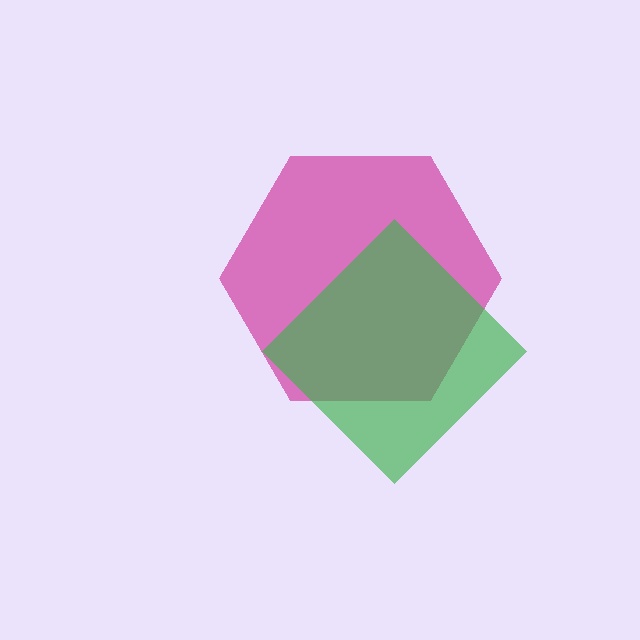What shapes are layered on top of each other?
The layered shapes are: a magenta hexagon, a green diamond.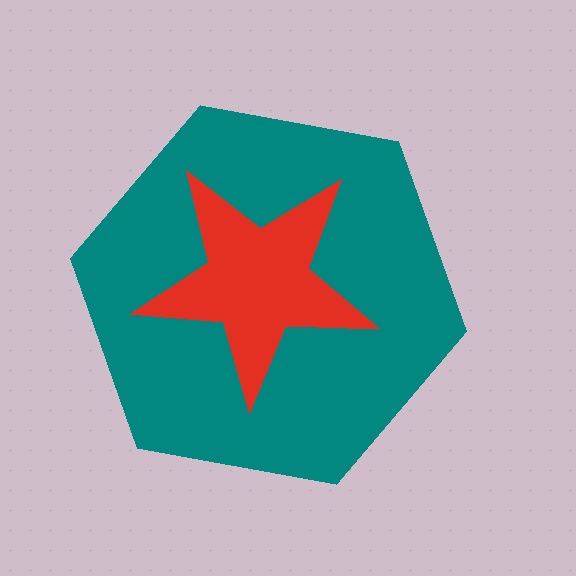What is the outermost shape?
The teal hexagon.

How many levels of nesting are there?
2.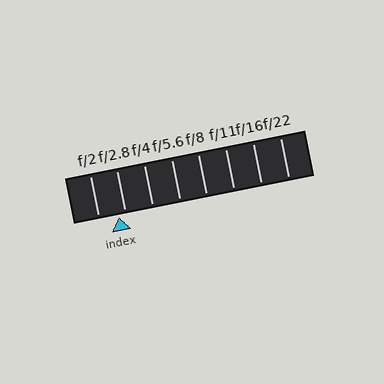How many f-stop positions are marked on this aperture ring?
There are 8 f-stop positions marked.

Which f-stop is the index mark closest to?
The index mark is closest to f/2.8.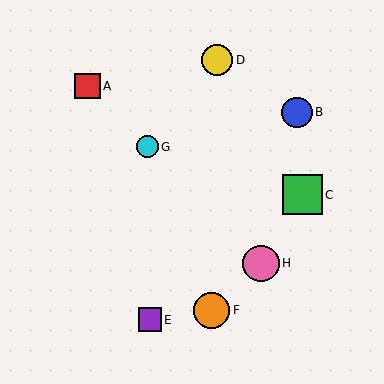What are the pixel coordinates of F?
Object F is at (212, 310).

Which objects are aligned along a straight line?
Objects A, G, H are aligned along a straight line.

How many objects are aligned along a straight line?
3 objects (A, G, H) are aligned along a straight line.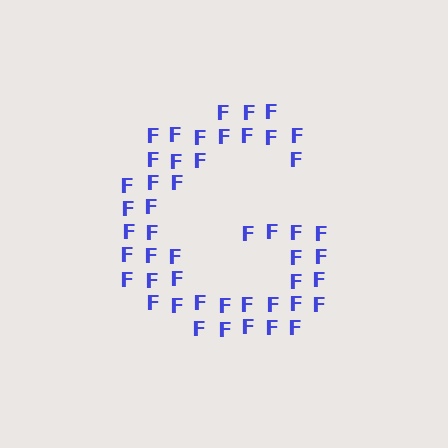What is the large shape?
The large shape is the letter G.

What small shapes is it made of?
It is made of small letter F's.